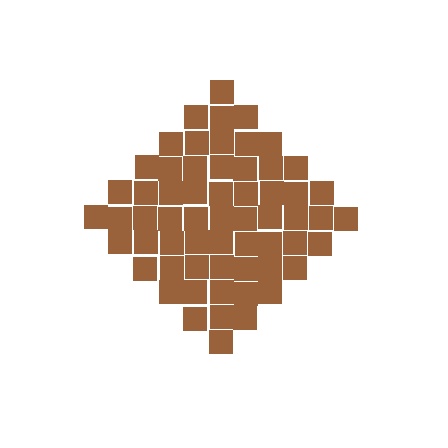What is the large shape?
The large shape is a diamond.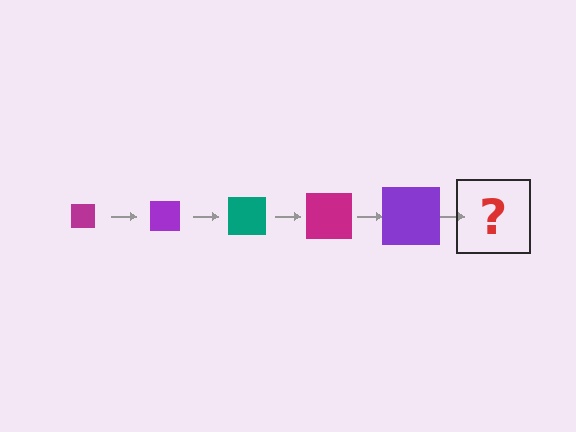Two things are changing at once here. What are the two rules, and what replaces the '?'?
The two rules are that the square grows larger each step and the color cycles through magenta, purple, and teal. The '?' should be a teal square, larger than the previous one.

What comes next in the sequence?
The next element should be a teal square, larger than the previous one.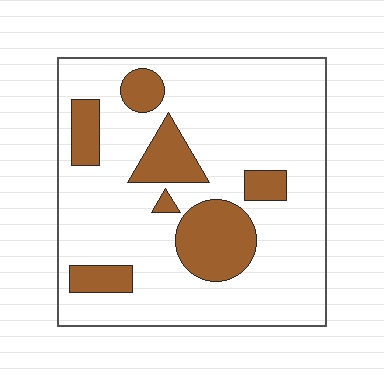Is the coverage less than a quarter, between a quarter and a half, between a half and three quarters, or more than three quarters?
Less than a quarter.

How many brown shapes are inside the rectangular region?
7.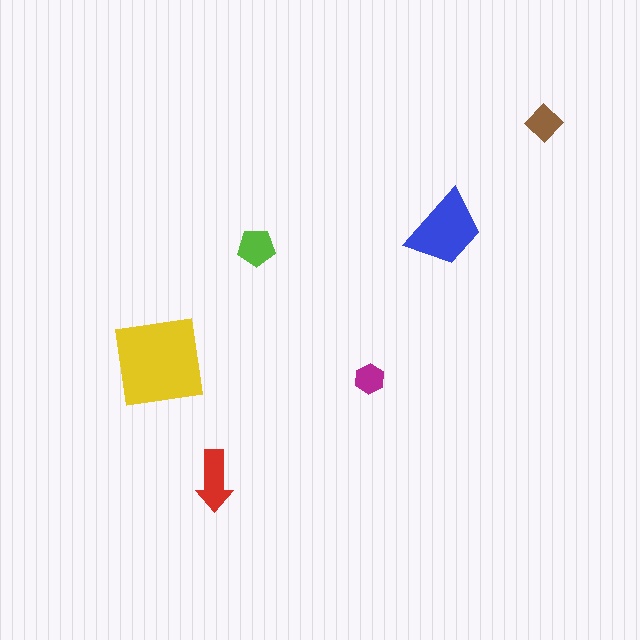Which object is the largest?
The yellow square.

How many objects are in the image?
There are 6 objects in the image.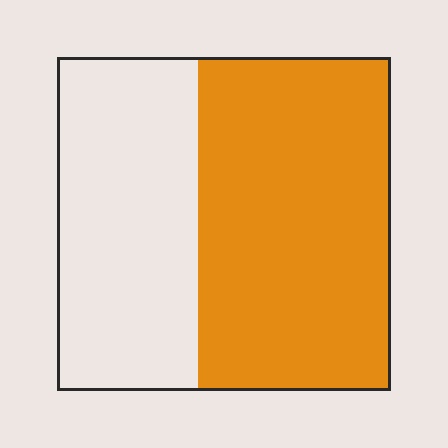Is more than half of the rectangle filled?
Yes.